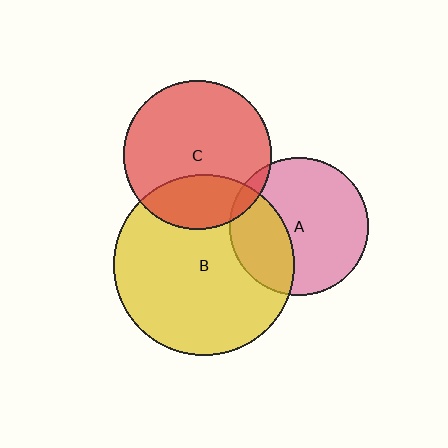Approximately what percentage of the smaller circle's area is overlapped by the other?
Approximately 30%.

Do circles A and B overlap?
Yes.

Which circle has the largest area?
Circle B (yellow).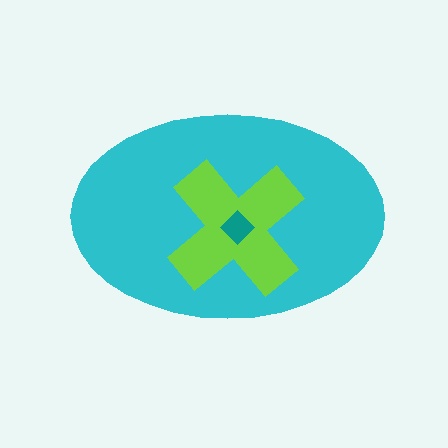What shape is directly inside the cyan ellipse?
The lime cross.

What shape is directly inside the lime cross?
The teal diamond.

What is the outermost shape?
The cyan ellipse.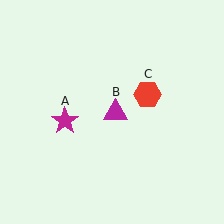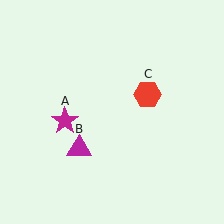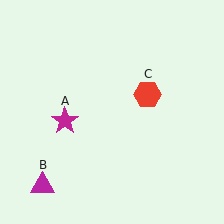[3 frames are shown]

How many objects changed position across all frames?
1 object changed position: magenta triangle (object B).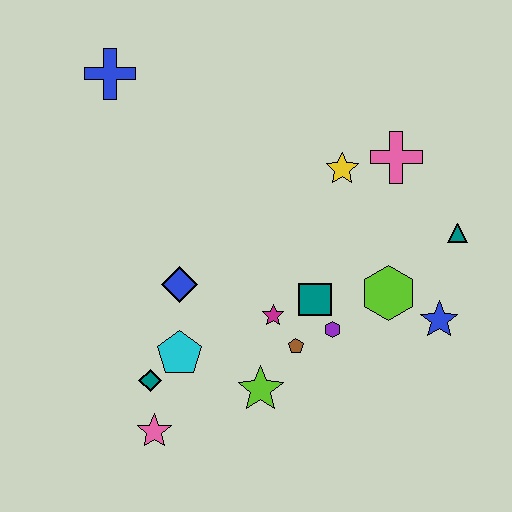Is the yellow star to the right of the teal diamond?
Yes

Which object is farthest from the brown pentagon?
The blue cross is farthest from the brown pentagon.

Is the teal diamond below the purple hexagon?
Yes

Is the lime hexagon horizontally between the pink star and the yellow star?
No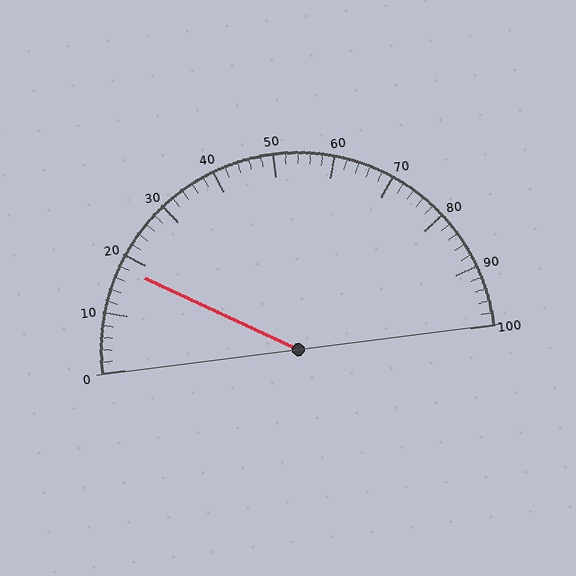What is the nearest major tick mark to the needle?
The nearest major tick mark is 20.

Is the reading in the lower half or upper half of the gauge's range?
The reading is in the lower half of the range (0 to 100).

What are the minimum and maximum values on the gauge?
The gauge ranges from 0 to 100.